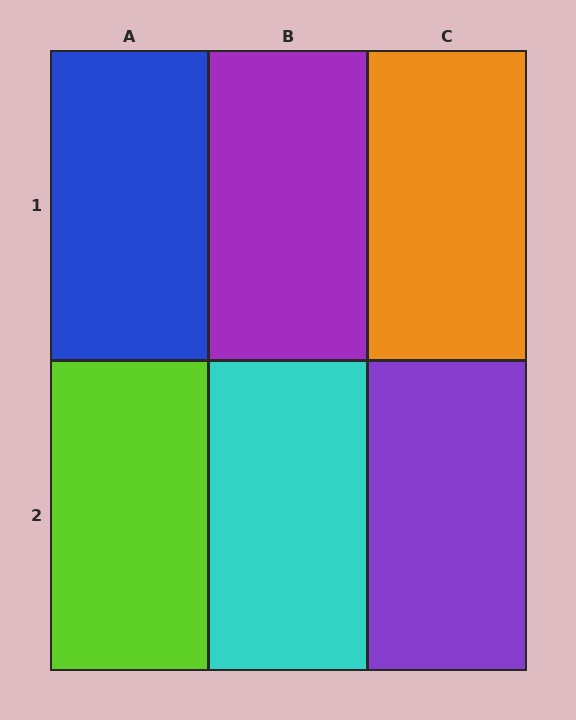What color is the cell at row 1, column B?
Purple.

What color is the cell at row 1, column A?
Blue.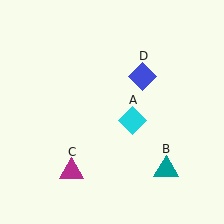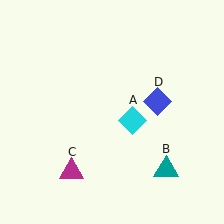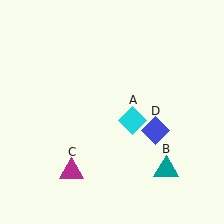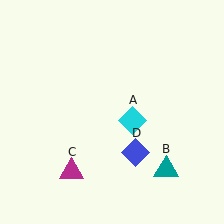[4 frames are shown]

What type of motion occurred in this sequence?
The blue diamond (object D) rotated clockwise around the center of the scene.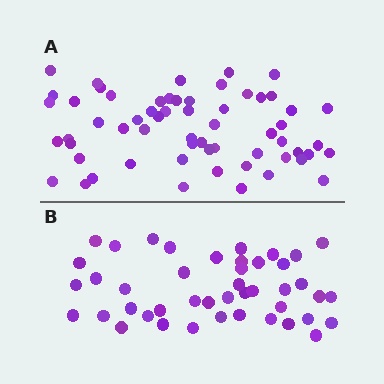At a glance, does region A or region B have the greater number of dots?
Region A (the top region) has more dots.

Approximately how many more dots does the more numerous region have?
Region A has approximately 15 more dots than region B.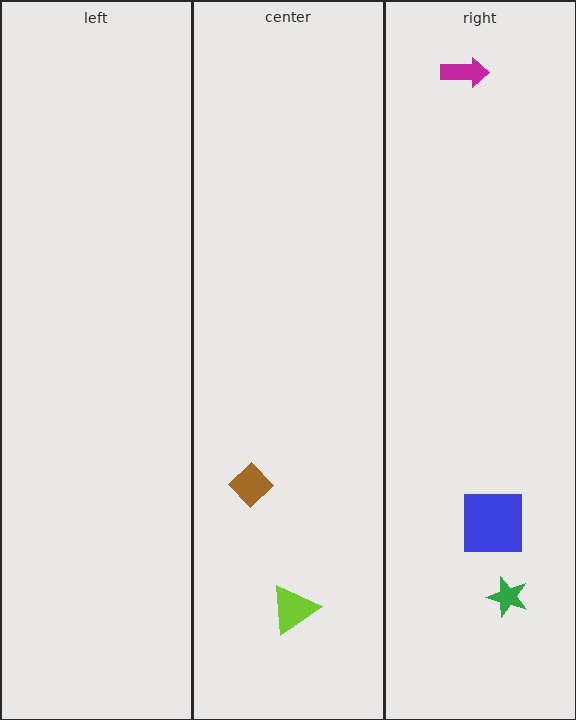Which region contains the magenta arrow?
The right region.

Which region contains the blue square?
The right region.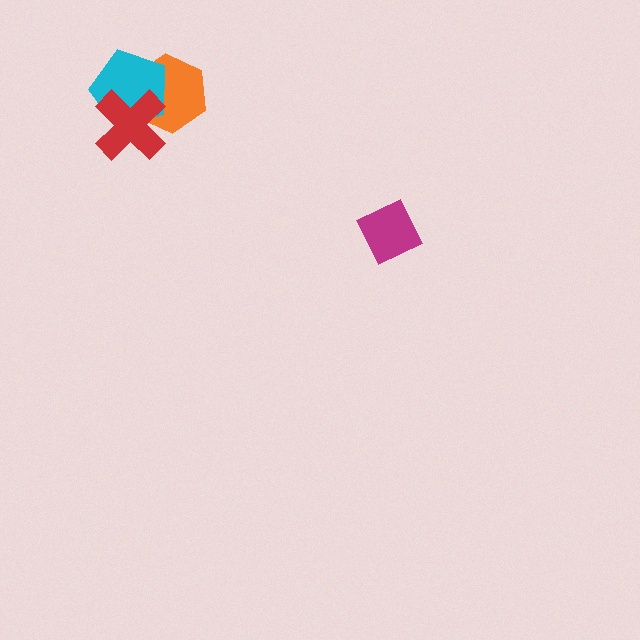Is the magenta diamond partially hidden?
No, no other shape covers it.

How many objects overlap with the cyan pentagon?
2 objects overlap with the cyan pentagon.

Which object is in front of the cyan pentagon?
The red cross is in front of the cyan pentagon.